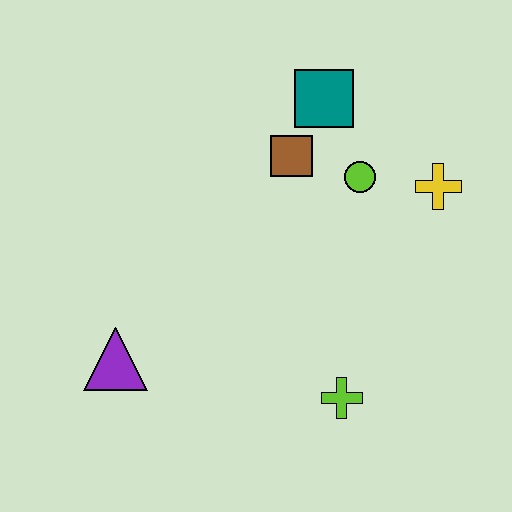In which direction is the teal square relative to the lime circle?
The teal square is above the lime circle.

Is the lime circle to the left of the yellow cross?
Yes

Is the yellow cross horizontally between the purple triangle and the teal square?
No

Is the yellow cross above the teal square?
No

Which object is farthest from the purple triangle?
The yellow cross is farthest from the purple triangle.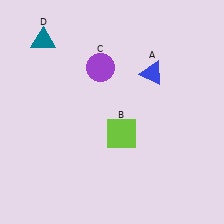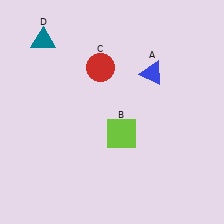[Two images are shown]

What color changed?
The circle (C) changed from purple in Image 1 to red in Image 2.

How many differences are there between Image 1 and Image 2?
There is 1 difference between the two images.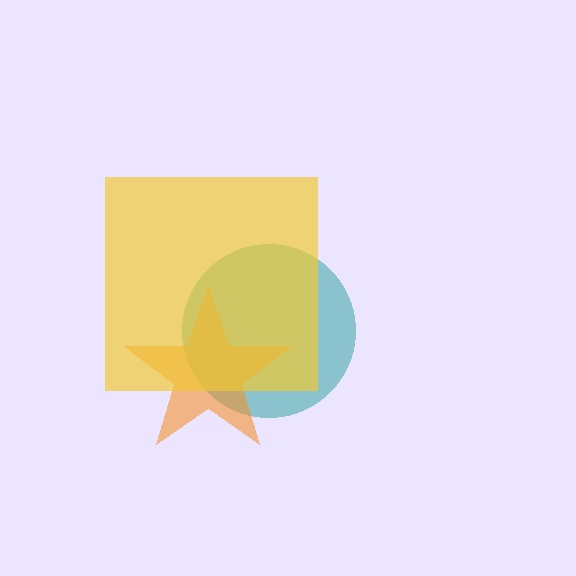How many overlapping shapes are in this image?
There are 3 overlapping shapes in the image.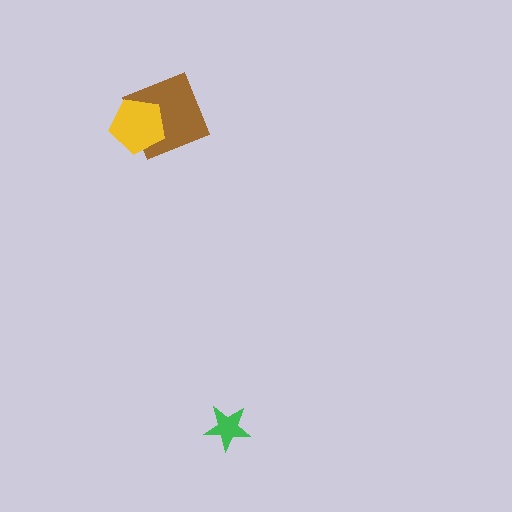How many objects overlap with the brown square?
1 object overlaps with the brown square.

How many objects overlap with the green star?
0 objects overlap with the green star.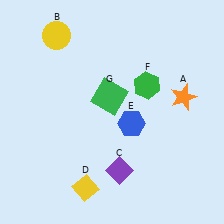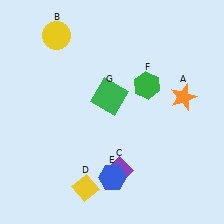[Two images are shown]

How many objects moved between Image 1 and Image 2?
1 object moved between the two images.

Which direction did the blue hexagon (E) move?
The blue hexagon (E) moved down.